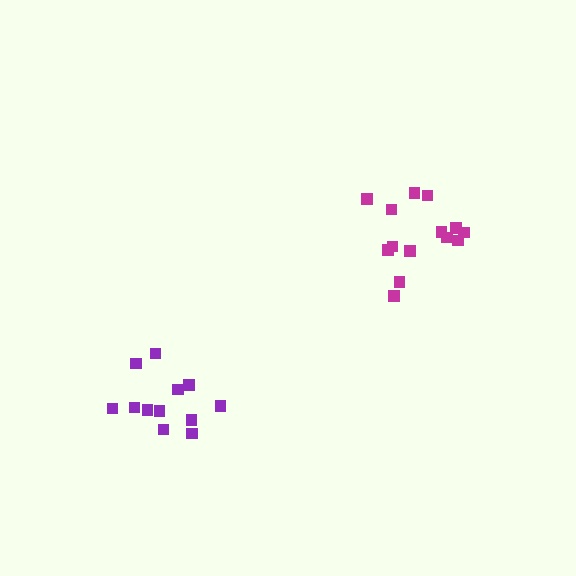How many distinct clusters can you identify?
There are 2 distinct clusters.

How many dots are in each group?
Group 1: 12 dots, Group 2: 14 dots (26 total).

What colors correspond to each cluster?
The clusters are colored: purple, magenta.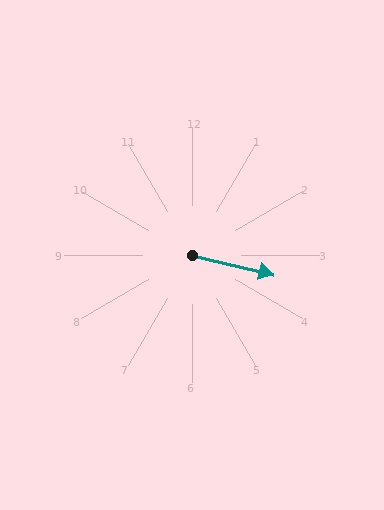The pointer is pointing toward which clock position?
Roughly 3 o'clock.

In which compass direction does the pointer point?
East.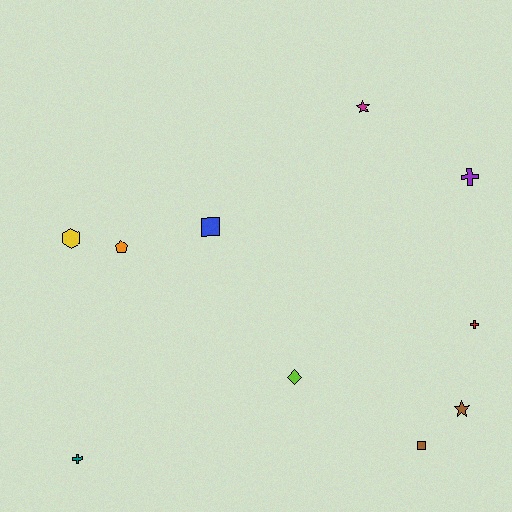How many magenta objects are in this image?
There is 1 magenta object.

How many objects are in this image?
There are 10 objects.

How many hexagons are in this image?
There is 1 hexagon.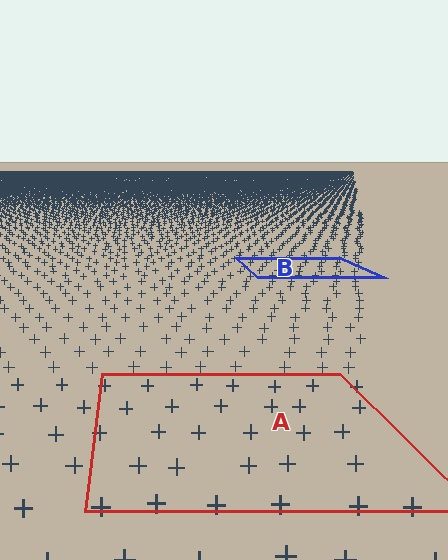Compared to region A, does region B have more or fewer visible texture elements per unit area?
Region B has more texture elements per unit area — they are packed more densely because it is farther away.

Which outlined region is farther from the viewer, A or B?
Region B is farther from the viewer — the texture elements inside it appear smaller and more densely packed.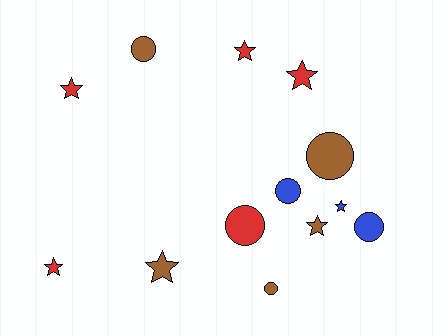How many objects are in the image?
There are 13 objects.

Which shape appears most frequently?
Star, with 7 objects.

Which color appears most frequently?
Red, with 5 objects.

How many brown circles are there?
There are 3 brown circles.